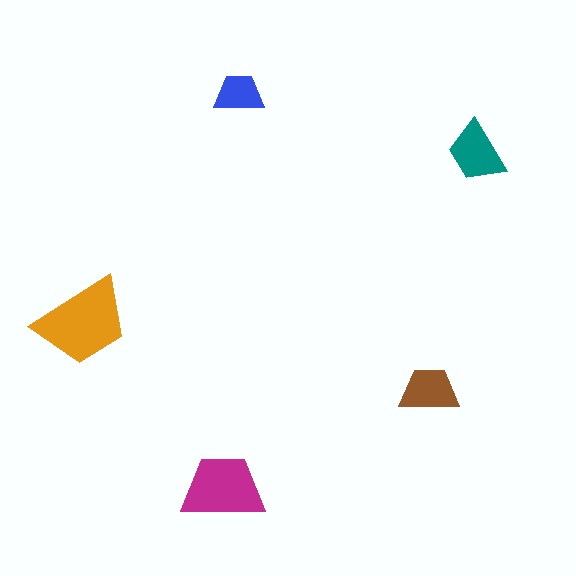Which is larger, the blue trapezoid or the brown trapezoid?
The brown one.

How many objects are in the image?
There are 5 objects in the image.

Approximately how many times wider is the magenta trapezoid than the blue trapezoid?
About 1.5 times wider.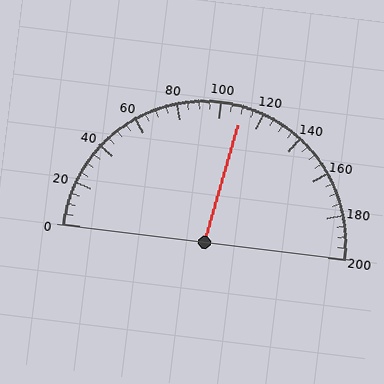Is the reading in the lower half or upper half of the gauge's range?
The reading is in the upper half of the range (0 to 200).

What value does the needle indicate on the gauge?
The needle indicates approximately 110.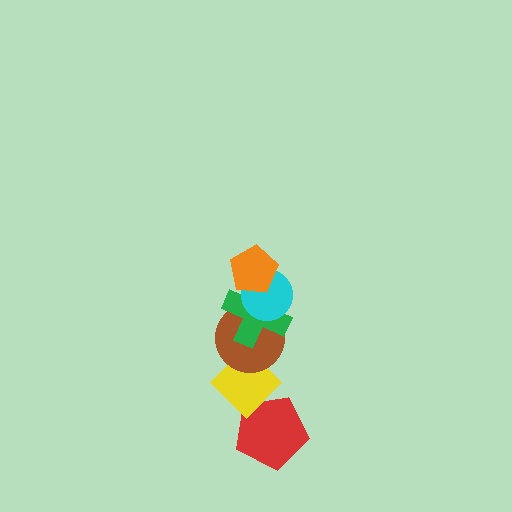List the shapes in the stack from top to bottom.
From top to bottom: the orange pentagon, the cyan circle, the green cross, the brown circle, the yellow diamond, the red pentagon.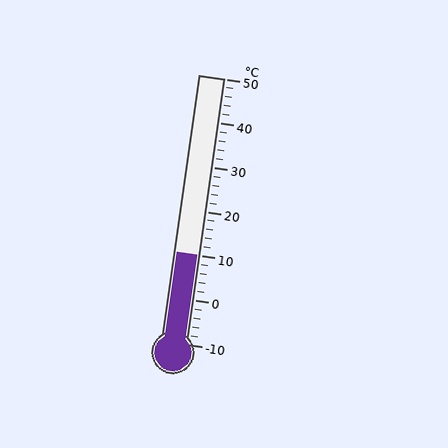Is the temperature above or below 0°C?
The temperature is above 0°C.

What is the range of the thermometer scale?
The thermometer scale ranges from -10°C to 50°C.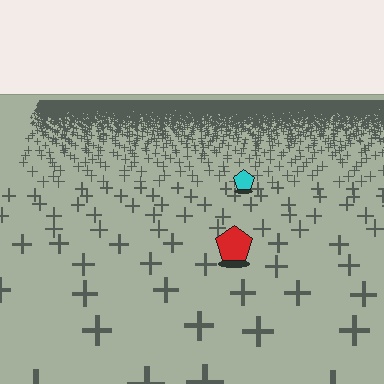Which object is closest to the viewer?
The red pentagon is closest. The texture marks near it are larger and more spread out.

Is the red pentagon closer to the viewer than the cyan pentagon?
Yes. The red pentagon is closer — you can tell from the texture gradient: the ground texture is coarser near it.